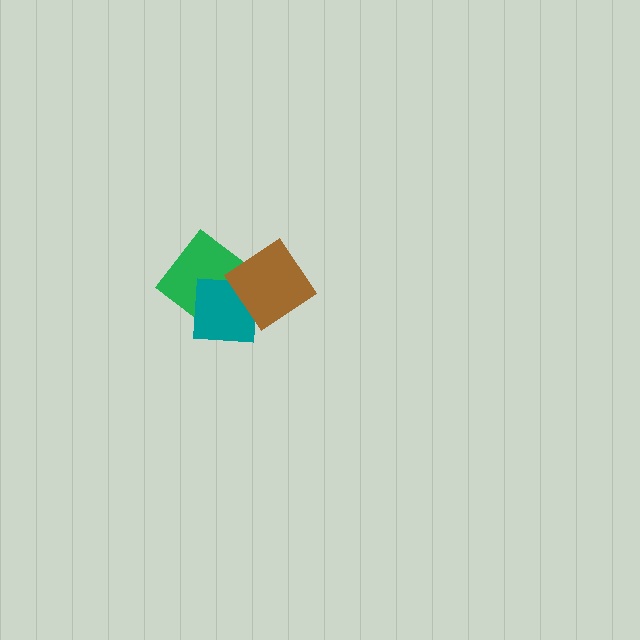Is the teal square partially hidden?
Yes, it is partially covered by another shape.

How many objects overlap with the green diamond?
2 objects overlap with the green diamond.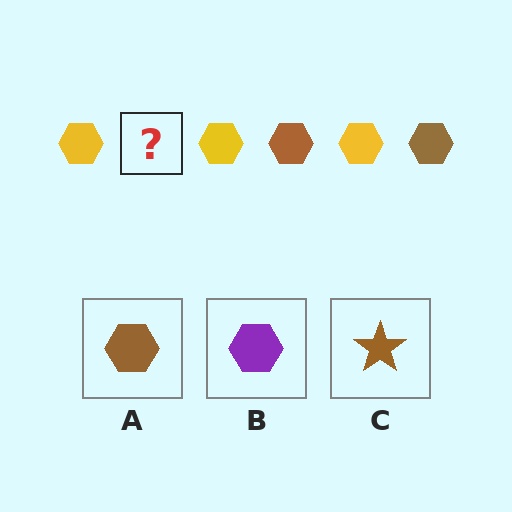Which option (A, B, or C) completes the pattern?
A.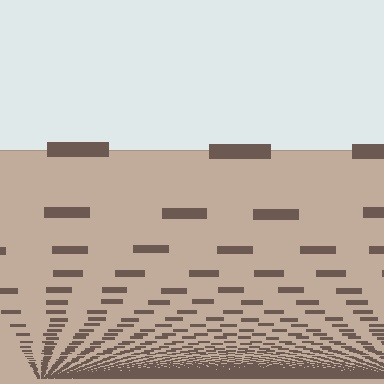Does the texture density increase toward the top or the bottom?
Density increases toward the bottom.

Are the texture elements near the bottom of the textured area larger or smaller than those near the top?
Smaller. The gradient is inverted — elements near the bottom are smaller and denser.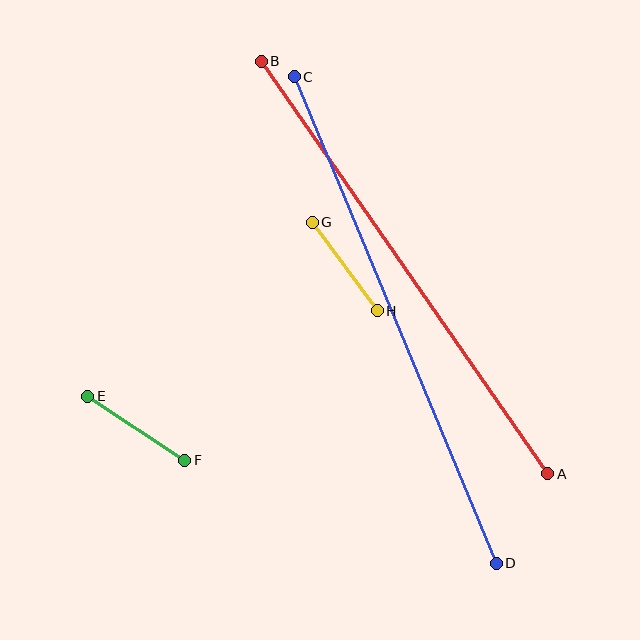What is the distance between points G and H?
The distance is approximately 110 pixels.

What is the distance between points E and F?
The distance is approximately 116 pixels.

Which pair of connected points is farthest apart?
Points C and D are farthest apart.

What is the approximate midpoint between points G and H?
The midpoint is at approximately (345, 267) pixels.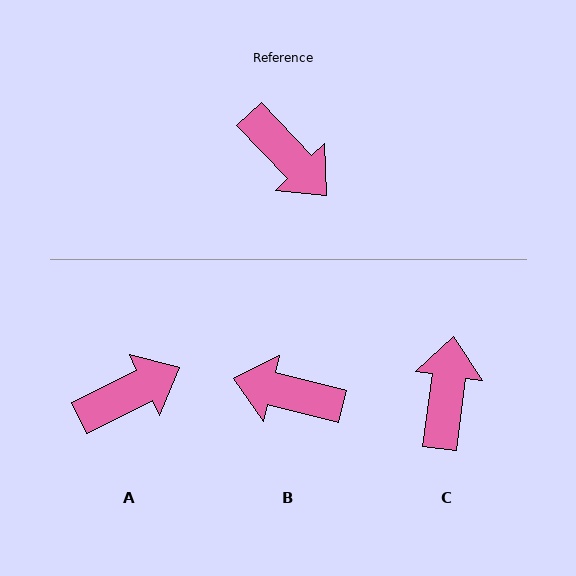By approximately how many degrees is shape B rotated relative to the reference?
Approximately 148 degrees clockwise.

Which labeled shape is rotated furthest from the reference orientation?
B, about 148 degrees away.